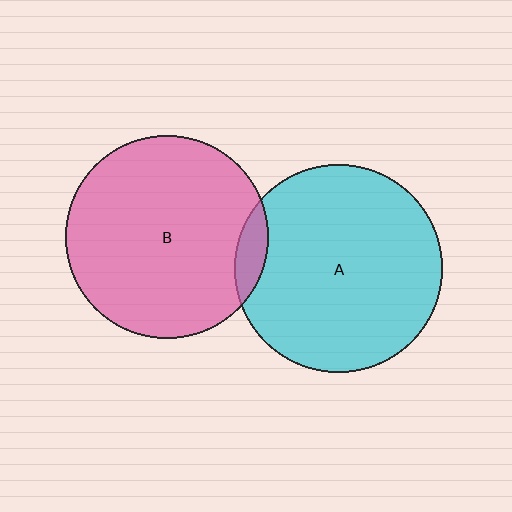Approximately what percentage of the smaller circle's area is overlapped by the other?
Approximately 5%.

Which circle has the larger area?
Circle A (cyan).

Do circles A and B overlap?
Yes.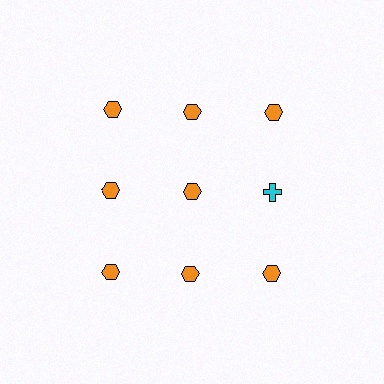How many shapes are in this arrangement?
There are 9 shapes arranged in a grid pattern.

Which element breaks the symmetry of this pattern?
The cyan cross in the second row, center column breaks the symmetry. All other shapes are orange hexagons.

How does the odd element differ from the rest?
It differs in both color (cyan instead of orange) and shape (cross instead of hexagon).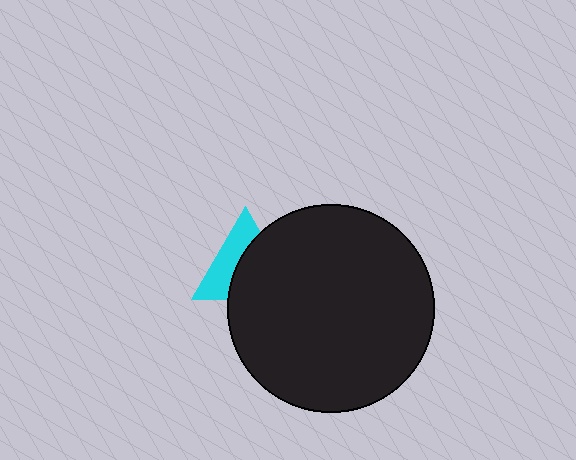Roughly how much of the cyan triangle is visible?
About half of it is visible (roughly 45%).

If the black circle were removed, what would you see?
You would see the complete cyan triangle.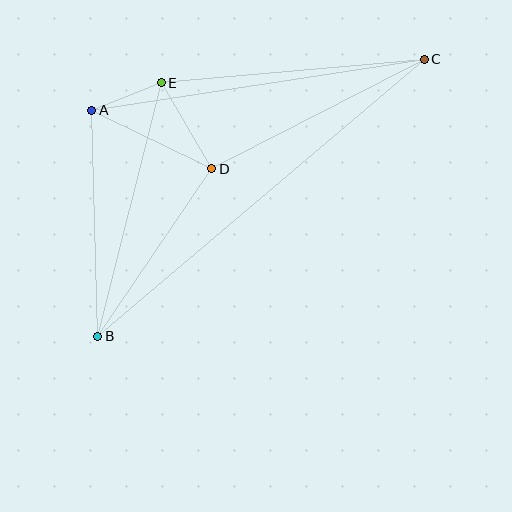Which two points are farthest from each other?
Points B and C are farthest from each other.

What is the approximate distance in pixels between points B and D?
The distance between B and D is approximately 203 pixels.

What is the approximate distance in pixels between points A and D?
The distance between A and D is approximately 134 pixels.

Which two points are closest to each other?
Points A and E are closest to each other.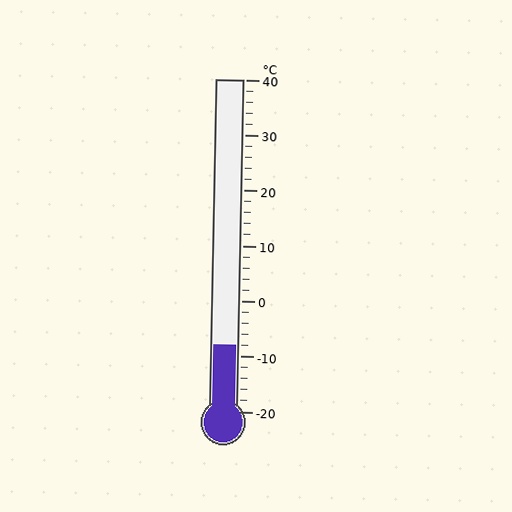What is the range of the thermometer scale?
The thermometer scale ranges from -20°C to 40°C.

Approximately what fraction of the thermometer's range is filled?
The thermometer is filled to approximately 20% of its range.